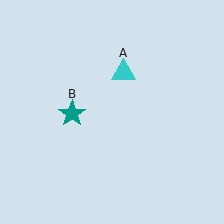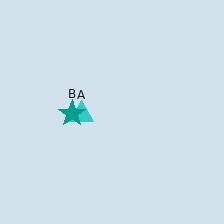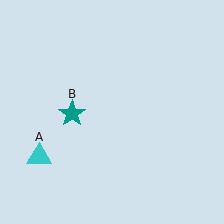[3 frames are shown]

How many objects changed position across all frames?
1 object changed position: cyan triangle (object A).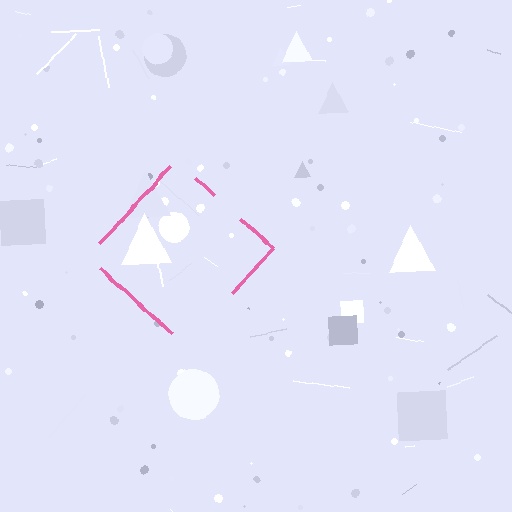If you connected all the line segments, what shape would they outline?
They would outline a diamond.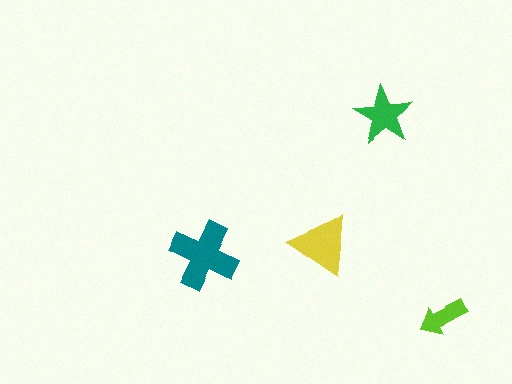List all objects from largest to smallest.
The teal cross, the yellow triangle, the green star, the lime arrow.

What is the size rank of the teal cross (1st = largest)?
1st.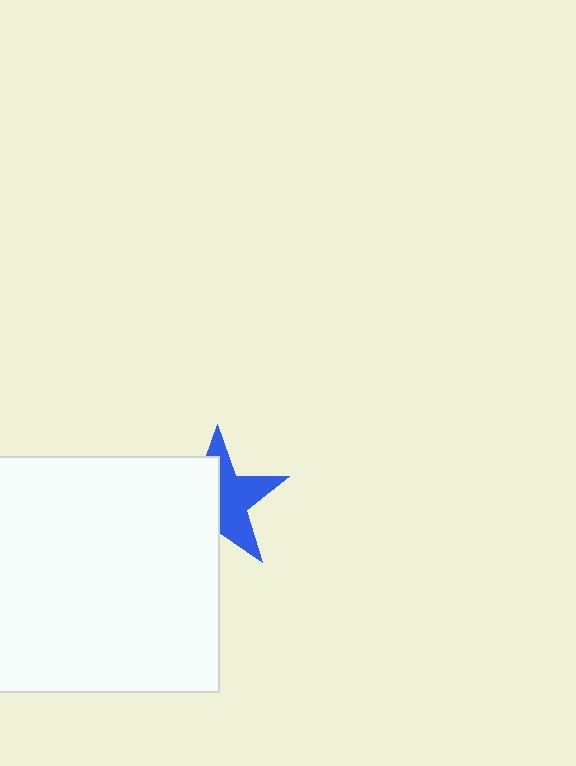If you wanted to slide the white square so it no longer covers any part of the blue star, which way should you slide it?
Slide it left — that is the most direct way to separate the two shapes.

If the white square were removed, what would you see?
You would see the complete blue star.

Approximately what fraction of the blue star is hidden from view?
Roughly 50% of the blue star is hidden behind the white square.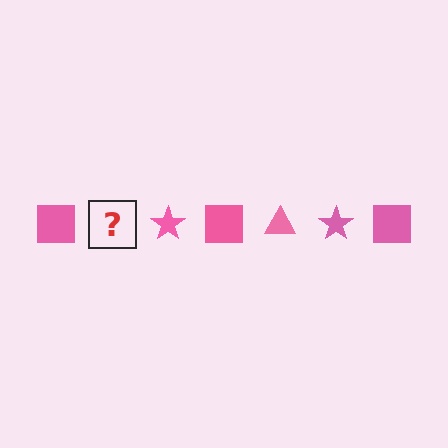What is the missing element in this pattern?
The missing element is a pink triangle.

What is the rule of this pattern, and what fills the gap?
The rule is that the pattern cycles through square, triangle, star shapes in pink. The gap should be filled with a pink triangle.